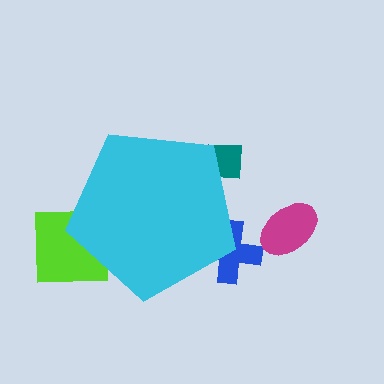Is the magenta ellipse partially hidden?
No, the magenta ellipse is fully visible.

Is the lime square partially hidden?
Yes, the lime square is partially hidden behind the cyan pentagon.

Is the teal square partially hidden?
Yes, the teal square is partially hidden behind the cyan pentagon.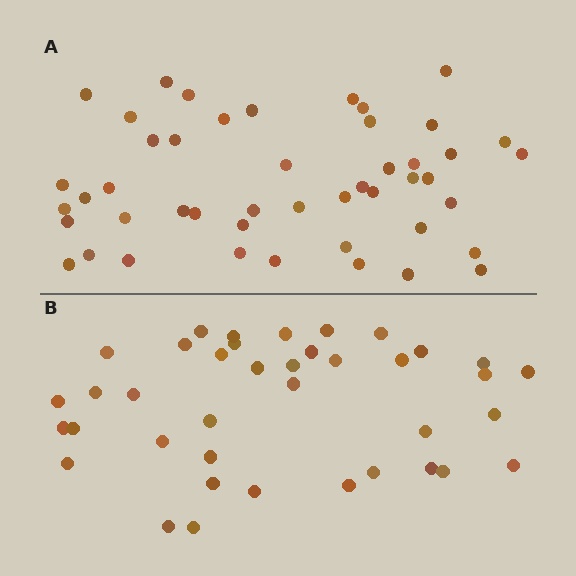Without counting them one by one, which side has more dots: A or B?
Region A (the top region) has more dots.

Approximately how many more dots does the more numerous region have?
Region A has roughly 8 or so more dots than region B.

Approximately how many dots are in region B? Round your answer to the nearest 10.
About 40 dots. (The exact count is 39, which rounds to 40.)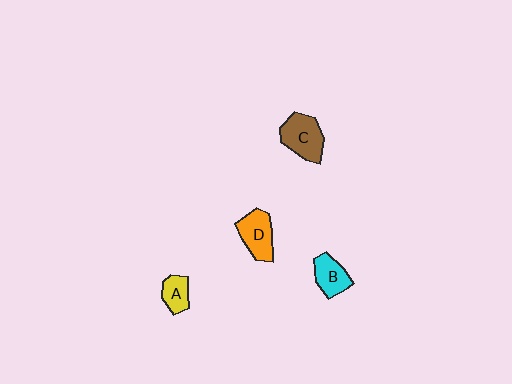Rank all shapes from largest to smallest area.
From largest to smallest: C (brown), D (orange), B (cyan), A (yellow).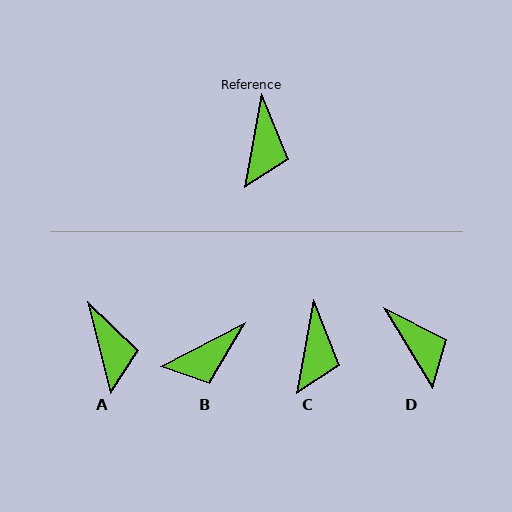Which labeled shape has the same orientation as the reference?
C.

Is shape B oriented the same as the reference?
No, it is off by about 52 degrees.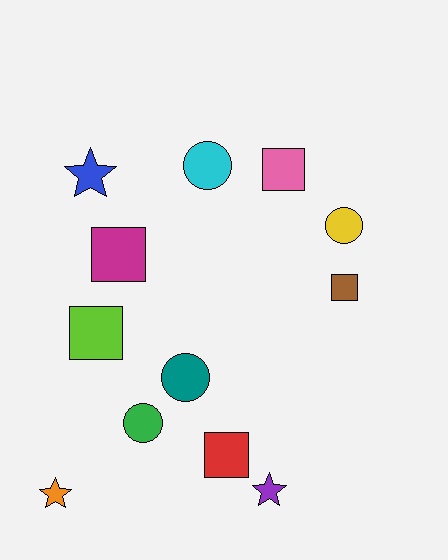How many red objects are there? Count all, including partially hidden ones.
There is 1 red object.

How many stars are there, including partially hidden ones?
There are 3 stars.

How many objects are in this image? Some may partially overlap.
There are 12 objects.